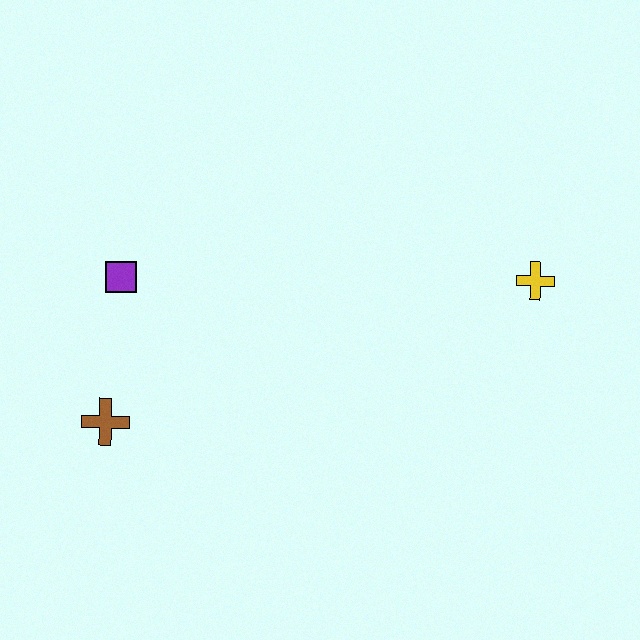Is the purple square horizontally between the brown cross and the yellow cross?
Yes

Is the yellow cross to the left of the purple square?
No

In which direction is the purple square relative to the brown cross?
The purple square is above the brown cross.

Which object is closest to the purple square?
The brown cross is closest to the purple square.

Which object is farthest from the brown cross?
The yellow cross is farthest from the brown cross.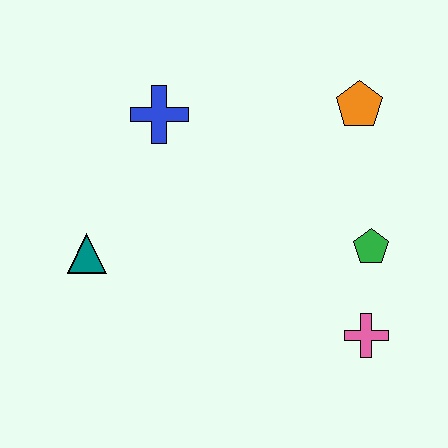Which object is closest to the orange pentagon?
The green pentagon is closest to the orange pentagon.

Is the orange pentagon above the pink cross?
Yes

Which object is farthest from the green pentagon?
The teal triangle is farthest from the green pentagon.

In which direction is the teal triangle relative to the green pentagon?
The teal triangle is to the left of the green pentagon.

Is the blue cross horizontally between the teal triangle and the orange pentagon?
Yes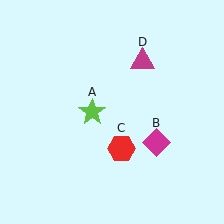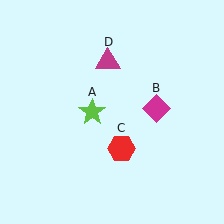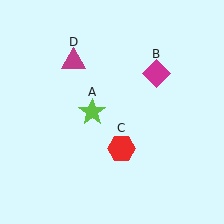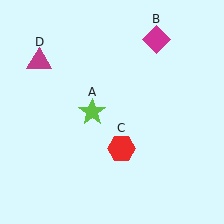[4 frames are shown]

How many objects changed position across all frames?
2 objects changed position: magenta diamond (object B), magenta triangle (object D).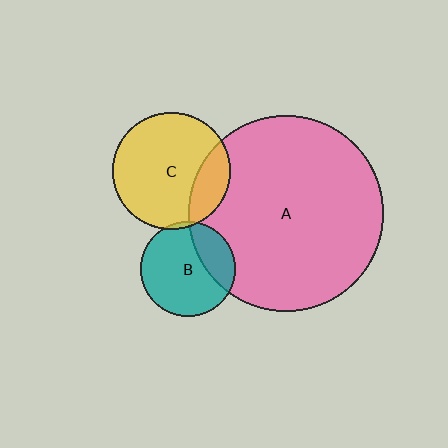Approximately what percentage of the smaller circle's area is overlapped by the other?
Approximately 25%.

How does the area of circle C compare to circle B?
Approximately 1.5 times.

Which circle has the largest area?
Circle A (pink).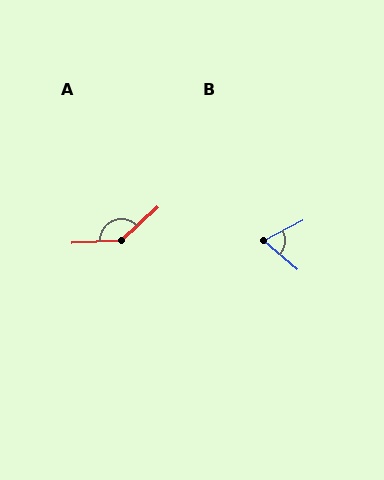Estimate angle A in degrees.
Approximately 141 degrees.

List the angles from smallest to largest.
B (68°), A (141°).